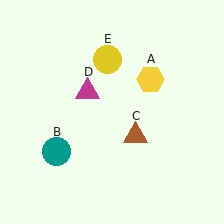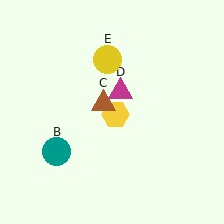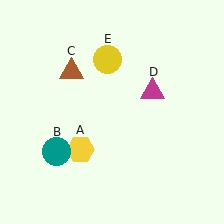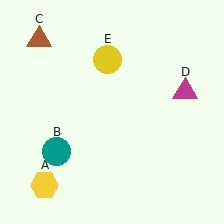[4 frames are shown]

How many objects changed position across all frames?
3 objects changed position: yellow hexagon (object A), brown triangle (object C), magenta triangle (object D).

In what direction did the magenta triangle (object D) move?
The magenta triangle (object D) moved right.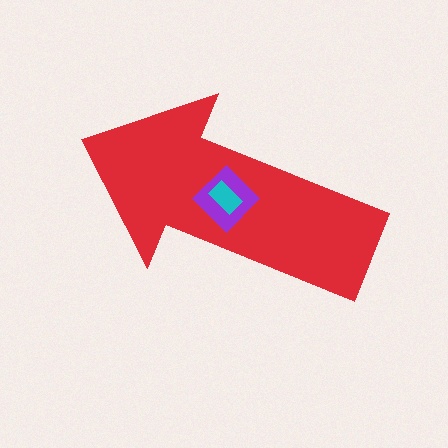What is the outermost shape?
The red arrow.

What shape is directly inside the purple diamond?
The cyan rectangle.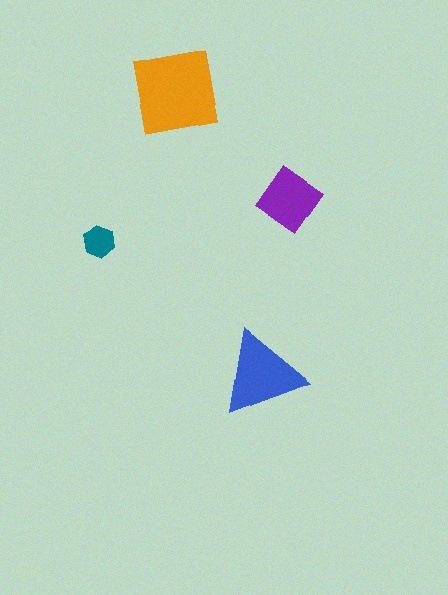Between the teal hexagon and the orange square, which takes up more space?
The orange square.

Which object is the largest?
The orange square.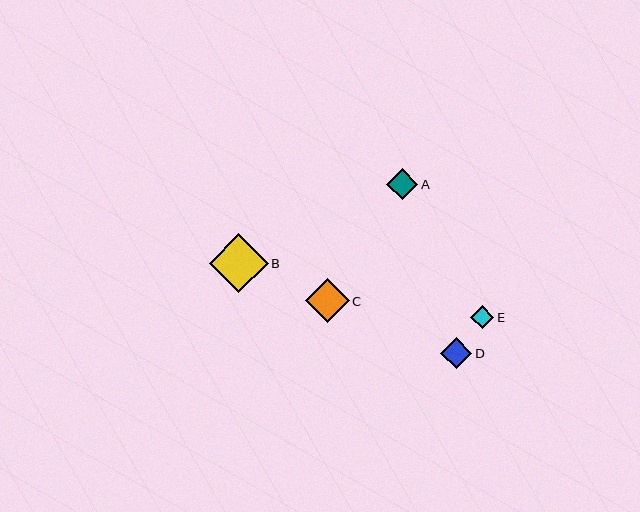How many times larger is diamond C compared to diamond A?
Diamond C is approximately 1.4 times the size of diamond A.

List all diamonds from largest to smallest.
From largest to smallest: B, C, D, A, E.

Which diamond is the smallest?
Diamond E is the smallest with a size of approximately 23 pixels.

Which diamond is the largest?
Diamond B is the largest with a size of approximately 59 pixels.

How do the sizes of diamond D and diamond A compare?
Diamond D and diamond A are approximately the same size.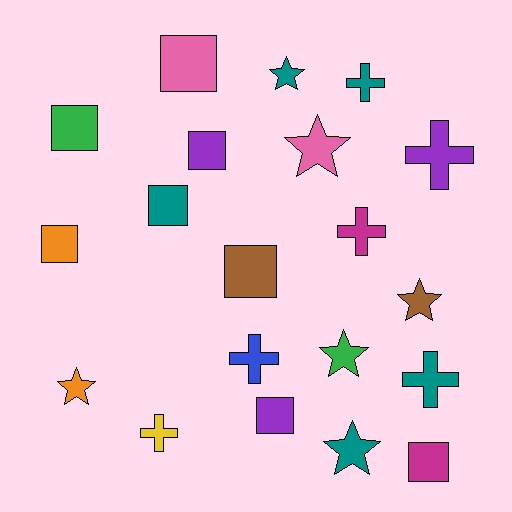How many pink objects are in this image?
There are 2 pink objects.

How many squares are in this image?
There are 8 squares.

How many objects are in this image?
There are 20 objects.